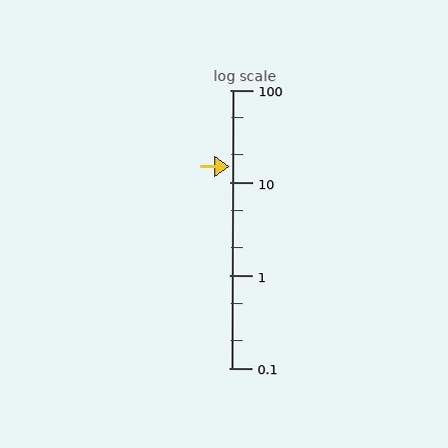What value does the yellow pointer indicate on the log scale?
The pointer indicates approximately 15.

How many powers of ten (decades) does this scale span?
The scale spans 3 decades, from 0.1 to 100.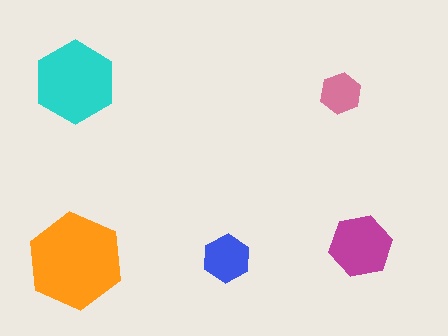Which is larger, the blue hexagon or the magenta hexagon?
The magenta one.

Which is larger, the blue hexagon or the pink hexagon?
The blue one.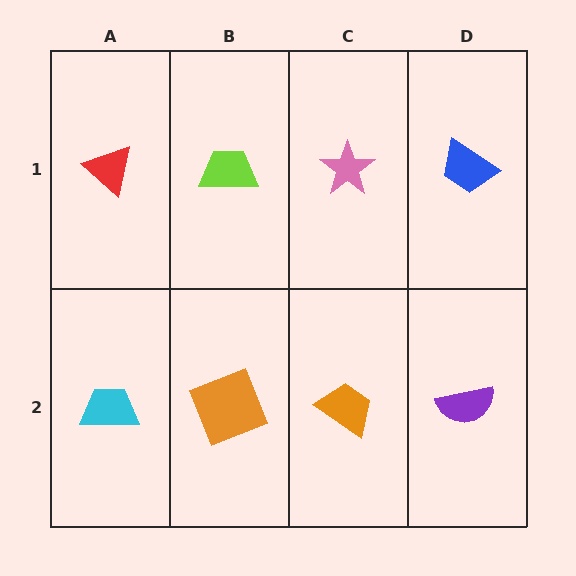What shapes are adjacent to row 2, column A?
A red triangle (row 1, column A), an orange square (row 2, column B).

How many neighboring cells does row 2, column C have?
3.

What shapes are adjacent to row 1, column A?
A cyan trapezoid (row 2, column A), a lime trapezoid (row 1, column B).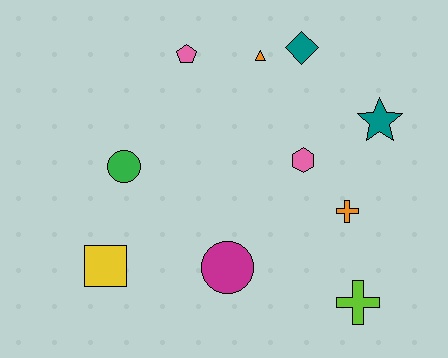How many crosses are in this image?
There are 2 crosses.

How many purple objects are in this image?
There are no purple objects.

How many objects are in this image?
There are 10 objects.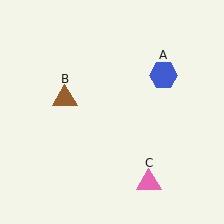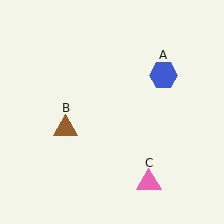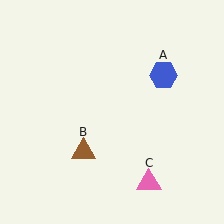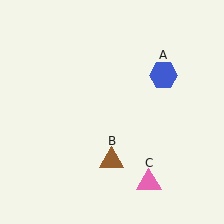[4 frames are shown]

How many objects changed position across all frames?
1 object changed position: brown triangle (object B).